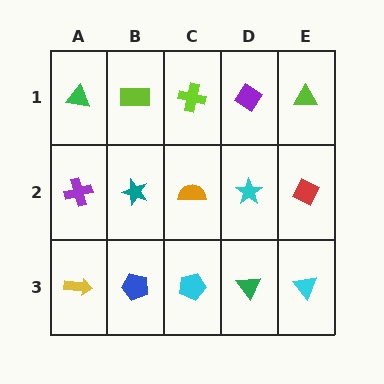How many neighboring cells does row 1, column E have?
2.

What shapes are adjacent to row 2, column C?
A lime cross (row 1, column C), a cyan pentagon (row 3, column C), a teal star (row 2, column B), a cyan star (row 2, column D).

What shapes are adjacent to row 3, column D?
A cyan star (row 2, column D), a cyan pentagon (row 3, column C), a cyan triangle (row 3, column E).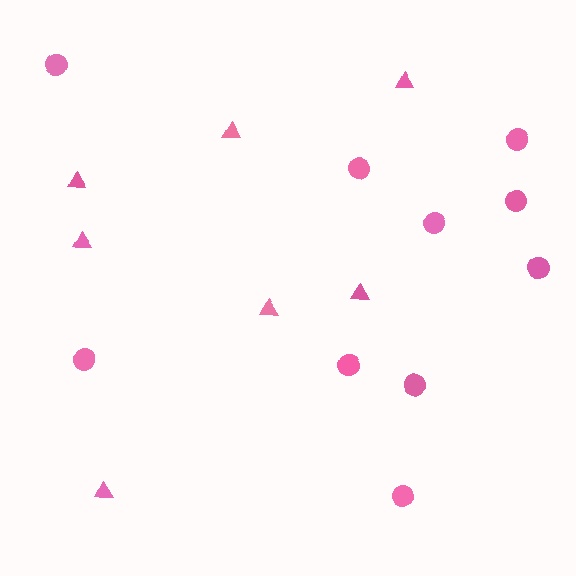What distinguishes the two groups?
There are 2 groups: one group of triangles (7) and one group of circles (10).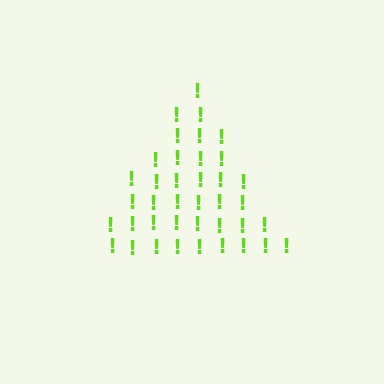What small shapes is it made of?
It is made of small exclamation marks.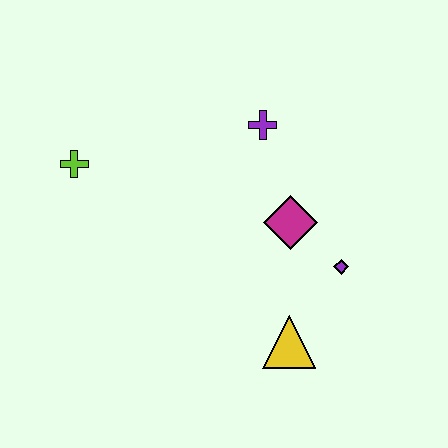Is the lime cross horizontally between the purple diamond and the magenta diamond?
No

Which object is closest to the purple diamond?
The magenta diamond is closest to the purple diamond.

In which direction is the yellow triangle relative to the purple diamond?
The yellow triangle is below the purple diamond.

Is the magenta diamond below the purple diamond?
No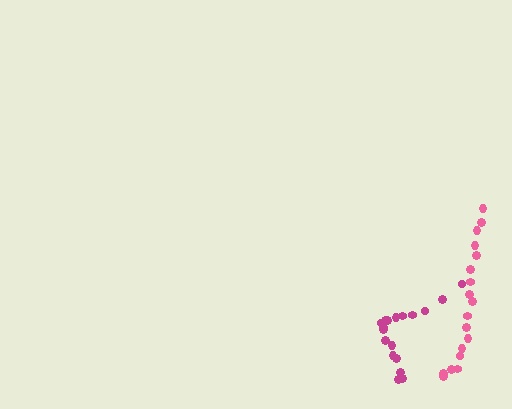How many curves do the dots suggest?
There are 2 distinct paths.